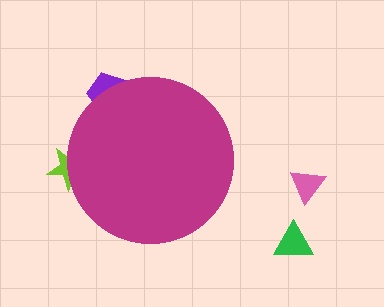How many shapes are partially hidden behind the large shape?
2 shapes are partially hidden.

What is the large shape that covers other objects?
A magenta circle.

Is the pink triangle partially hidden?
No, the pink triangle is fully visible.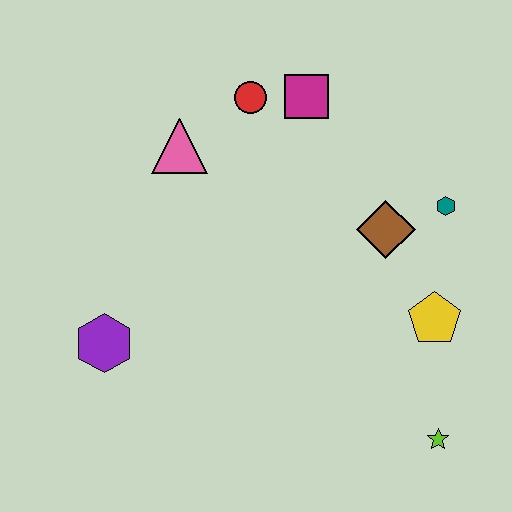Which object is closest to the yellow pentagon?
The brown diamond is closest to the yellow pentagon.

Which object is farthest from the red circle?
The lime star is farthest from the red circle.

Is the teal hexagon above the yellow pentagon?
Yes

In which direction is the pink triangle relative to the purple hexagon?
The pink triangle is above the purple hexagon.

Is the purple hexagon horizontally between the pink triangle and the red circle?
No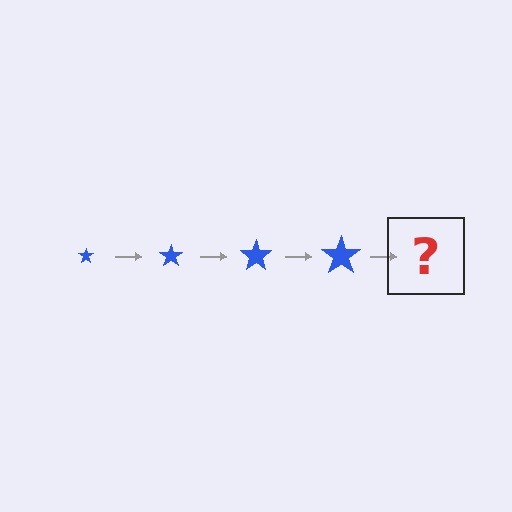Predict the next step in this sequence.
The next step is a blue star, larger than the previous one.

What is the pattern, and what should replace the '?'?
The pattern is that the star gets progressively larger each step. The '?' should be a blue star, larger than the previous one.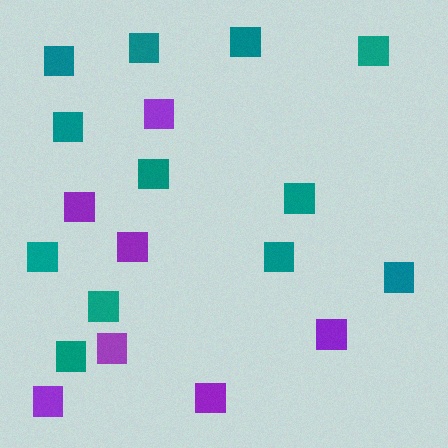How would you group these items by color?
There are 2 groups: one group of teal squares (12) and one group of purple squares (7).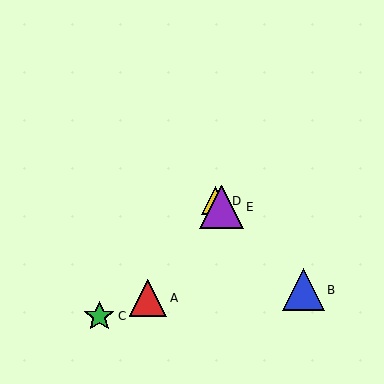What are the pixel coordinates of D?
Object D is at (215, 201).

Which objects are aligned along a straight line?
Objects B, D, E are aligned along a straight line.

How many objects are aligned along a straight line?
3 objects (B, D, E) are aligned along a straight line.